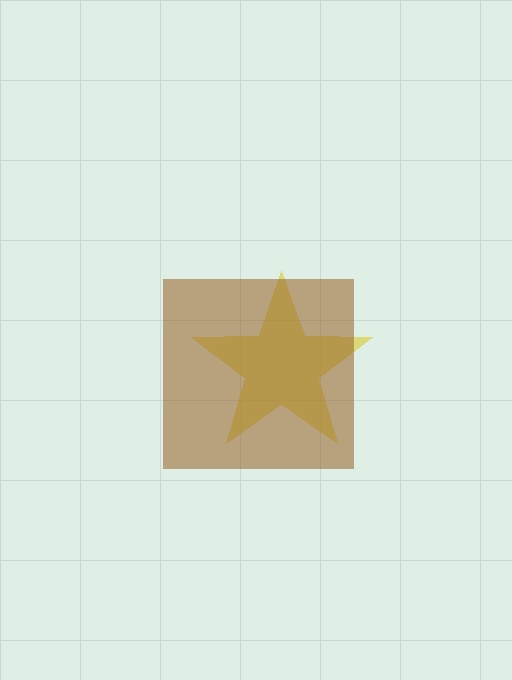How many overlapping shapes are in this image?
There are 2 overlapping shapes in the image.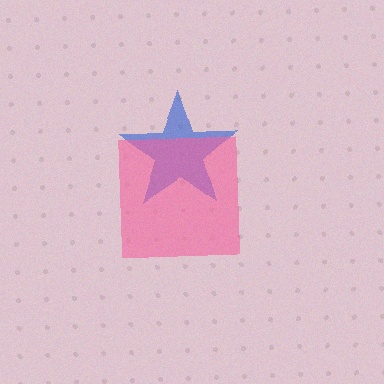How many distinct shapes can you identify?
There are 2 distinct shapes: a blue star, a pink square.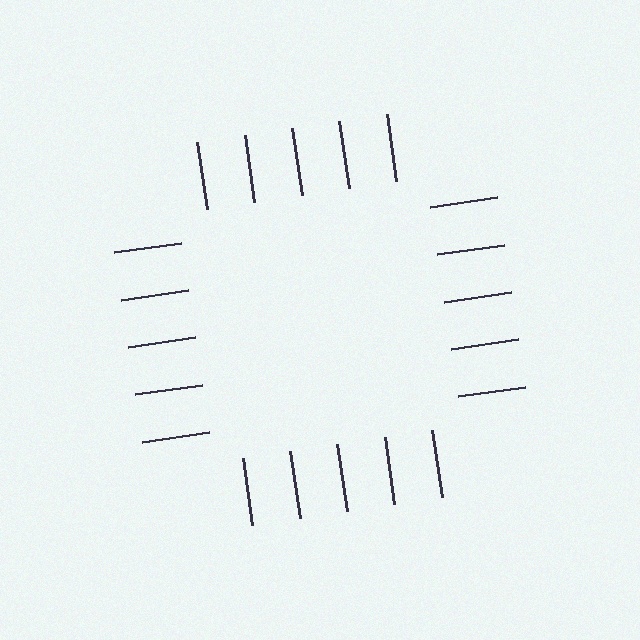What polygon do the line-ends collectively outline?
An illusory square — the line segments terminate on its edges but no continuous stroke is drawn.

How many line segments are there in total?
20 — 5 along each of the 4 edges.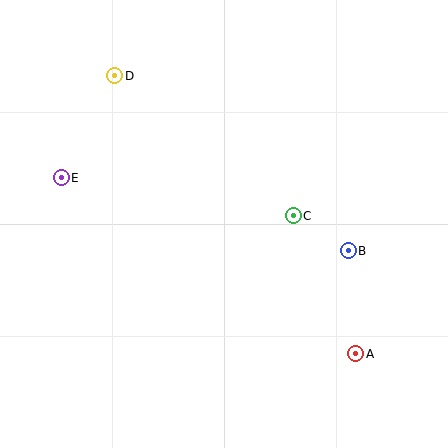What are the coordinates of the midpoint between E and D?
The midpoint between E and D is at (88, 127).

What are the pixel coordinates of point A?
Point A is at (356, 354).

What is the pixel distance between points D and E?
The distance between D and E is 115 pixels.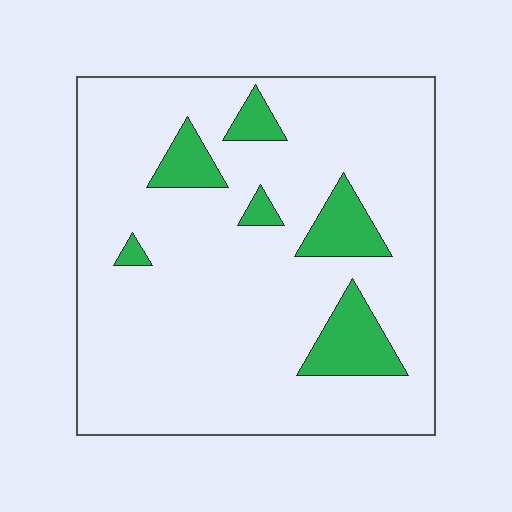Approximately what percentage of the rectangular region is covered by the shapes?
Approximately 15%.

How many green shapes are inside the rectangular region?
6.